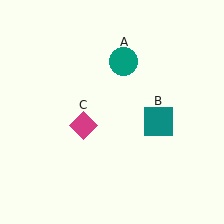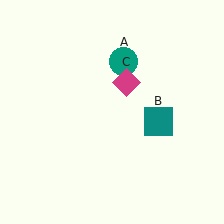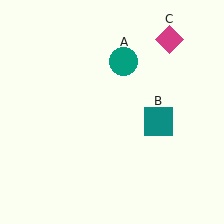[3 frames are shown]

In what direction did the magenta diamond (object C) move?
The magenta diamond (object C) moved up and to the right.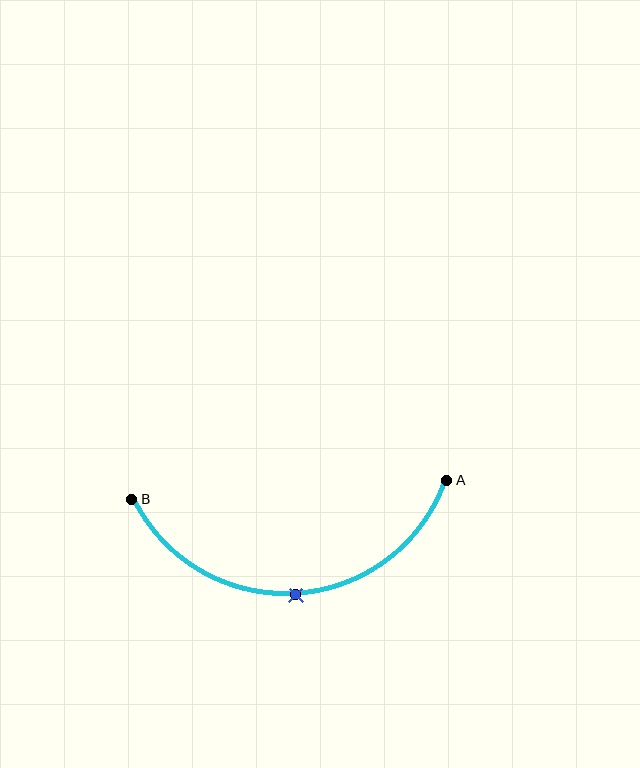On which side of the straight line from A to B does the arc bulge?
The arc bulges below the straight line connecting A and B.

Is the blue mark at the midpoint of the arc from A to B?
Yes. The blue mark lies on the arc at equal arc-length from both A and B — it is the arc midpoint.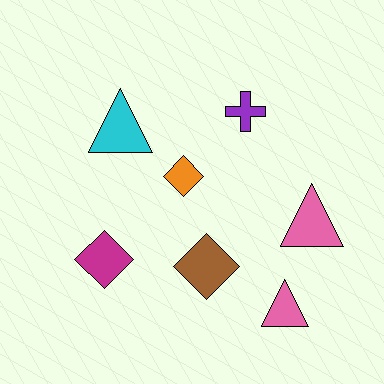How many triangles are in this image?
There are 3 triangles.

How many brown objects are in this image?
There is 1 brown object.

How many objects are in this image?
There are 7 objects.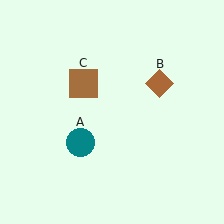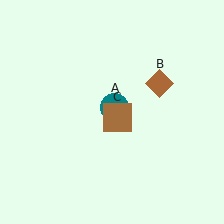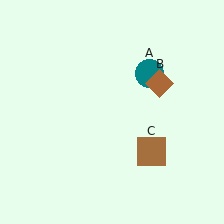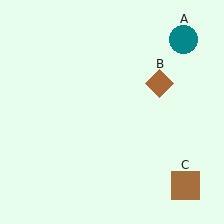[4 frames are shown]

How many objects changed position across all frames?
2 objects changed position: teal circle (object A), brown square (object C).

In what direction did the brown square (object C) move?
The brown square (object C) moved down and to the right.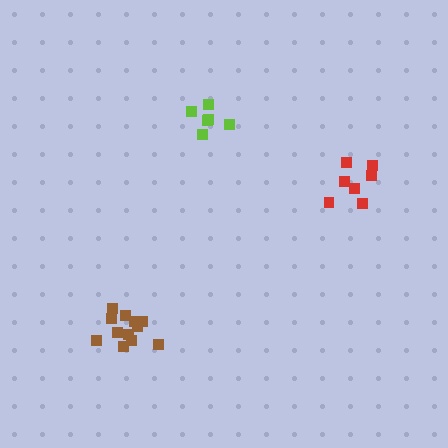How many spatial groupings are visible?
There are 3 spatial groupings.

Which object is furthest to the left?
The brown cluster is leftmost.